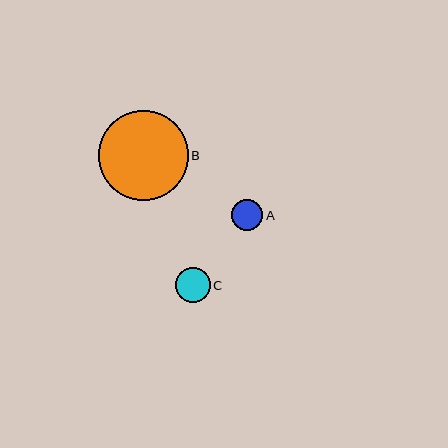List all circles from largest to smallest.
From largest to smallest: B, C, A.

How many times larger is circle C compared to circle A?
Circle C is approximately 1.1 times the size of circle A.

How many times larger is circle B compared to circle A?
Circle B is approximately 2.9 times the size of circle A.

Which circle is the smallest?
Circle A is the smallest with a size of approximately 31 pixels.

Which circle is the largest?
Circle B is the largest with a size of approximately 90 pixels.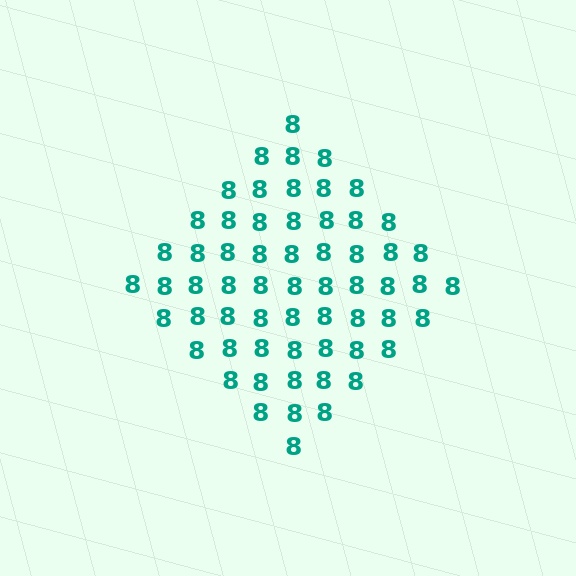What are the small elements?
The small elements are digit 8's.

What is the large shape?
The large shape is a diamond.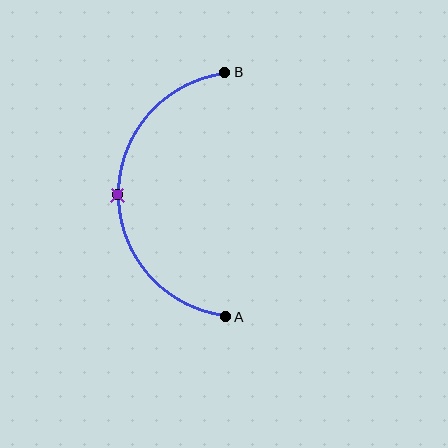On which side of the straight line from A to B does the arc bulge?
The arc bulges to the left of the straight line connecting A and B.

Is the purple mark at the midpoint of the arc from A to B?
Yes. The purple mark lies on the arc at equal arc-length from both A and B — it is the arc midpoint.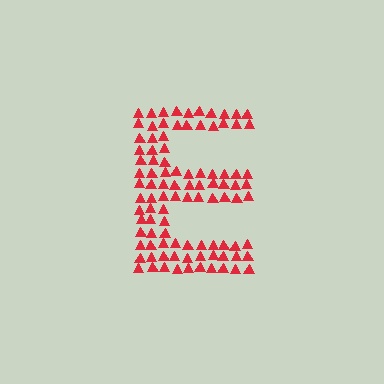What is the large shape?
The large shape is the letter E.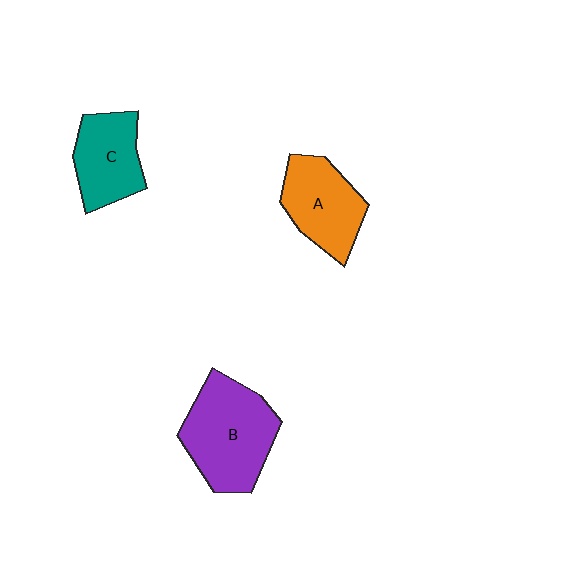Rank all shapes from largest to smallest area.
From largest to smallest: B (purple), A (orange), C (teal).